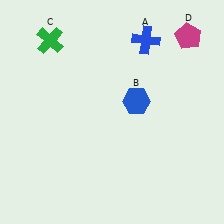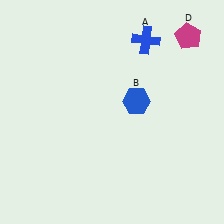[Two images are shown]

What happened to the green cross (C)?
The green cross (C) was removed in Image 2. It was in the top-left area of Image 1.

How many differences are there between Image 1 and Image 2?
There is 1 difference between the two images.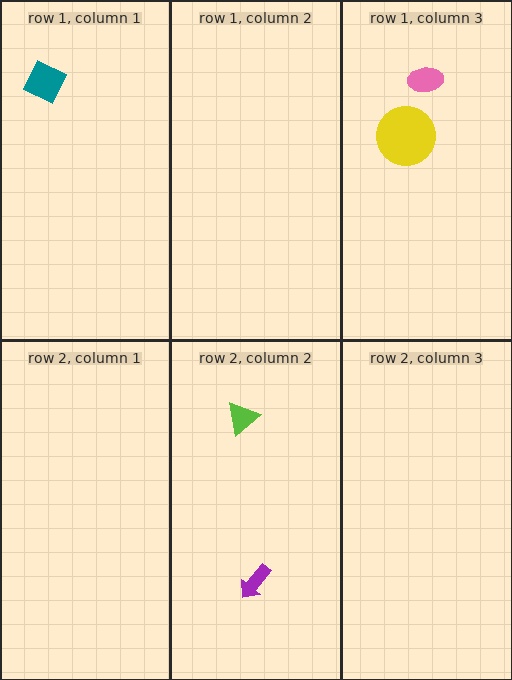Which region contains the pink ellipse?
The row 1, column 3 region.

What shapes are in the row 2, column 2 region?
The lime triangle, the purple arrow.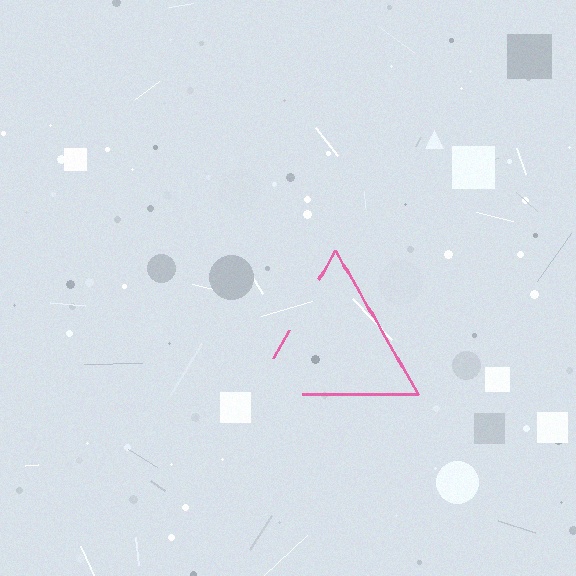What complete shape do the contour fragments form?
The contour fragments form a triangle.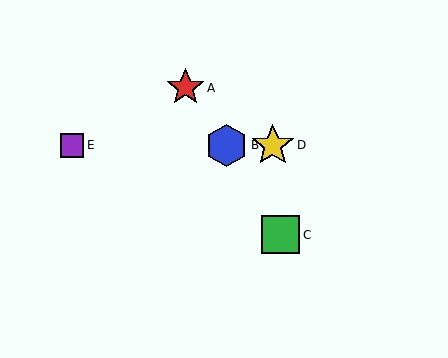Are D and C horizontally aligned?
No, D is at y≈146 and C is at y≈235.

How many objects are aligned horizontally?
3 objects (B, D, E) are aligned horizontally.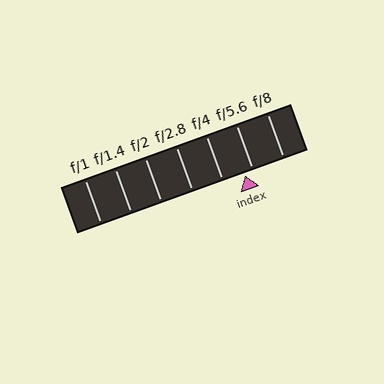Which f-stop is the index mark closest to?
The index mark is closest to f/5.6.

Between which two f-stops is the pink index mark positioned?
The index mark is between f/4 and f/5.6.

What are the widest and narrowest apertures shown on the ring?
The widest aperture shown is f/1 and the narrowest is f/8.